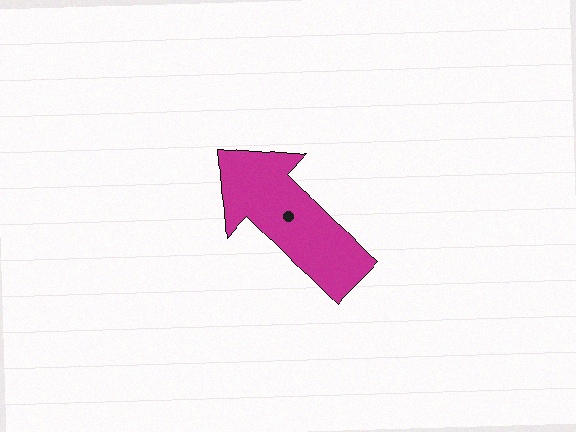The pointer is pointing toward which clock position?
Roughly 11 o'clock.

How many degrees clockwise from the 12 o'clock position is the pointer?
Approximately 315 degrees.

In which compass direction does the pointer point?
Northwest.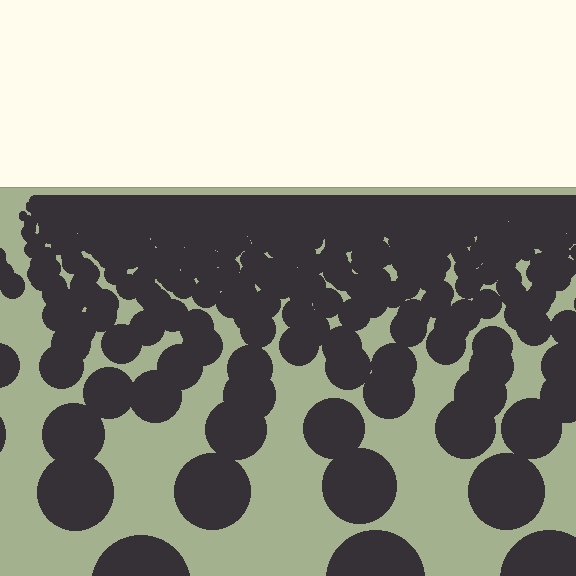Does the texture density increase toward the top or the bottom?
Density increases toward the top.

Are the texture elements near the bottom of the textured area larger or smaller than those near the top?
Larger. Near the bottom, elements are closer to the viewer and appear at a bigger on-screen size.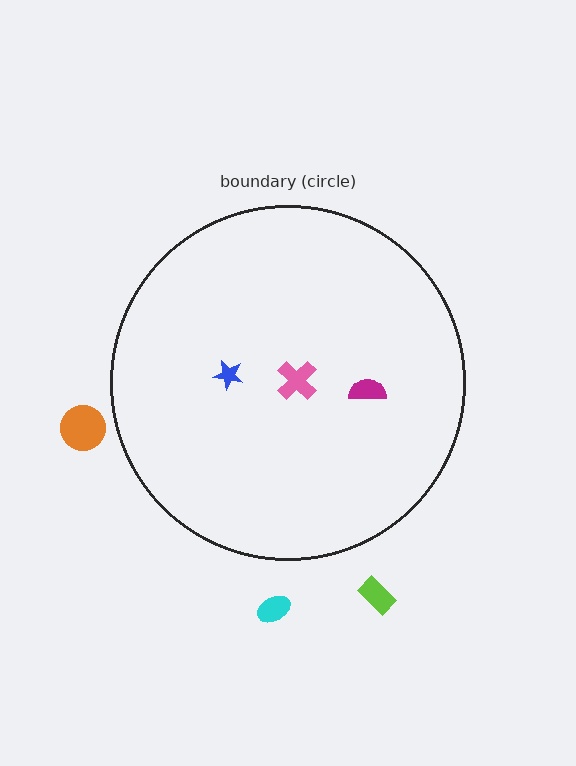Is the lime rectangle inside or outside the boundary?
Outside.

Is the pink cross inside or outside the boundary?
Inside.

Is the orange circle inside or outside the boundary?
Outside.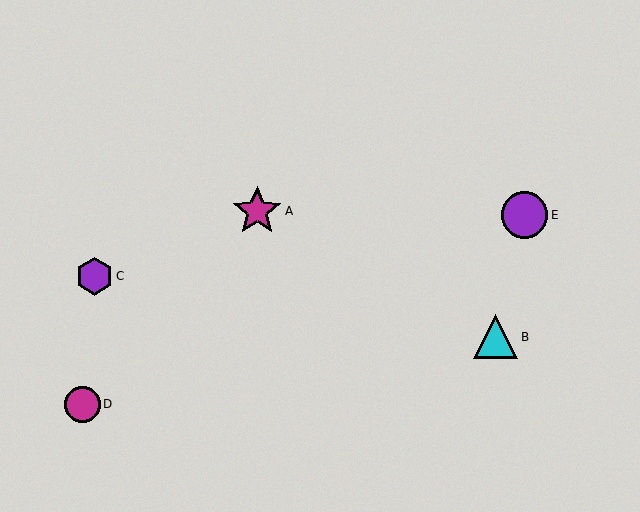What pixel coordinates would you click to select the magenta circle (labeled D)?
Click at (82, 404) to select the magenta circle D.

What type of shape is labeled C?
Shape C is a purple hexagon.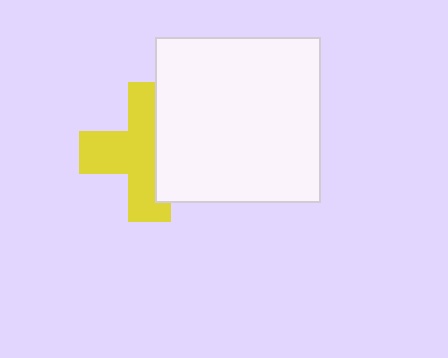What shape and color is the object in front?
The object in front is a white square.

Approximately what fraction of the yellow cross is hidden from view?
Roughly 39% of the yellow cross is hidden behind the white square.